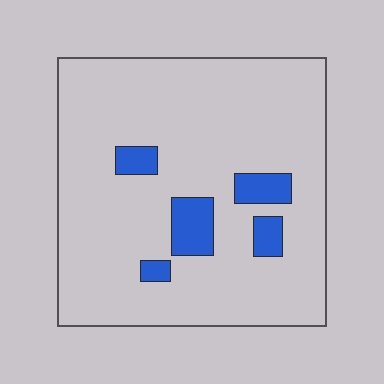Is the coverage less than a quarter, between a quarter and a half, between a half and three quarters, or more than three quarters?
Less than a quarter.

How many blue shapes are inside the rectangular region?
5.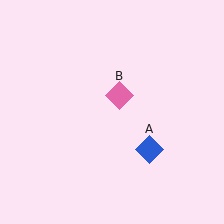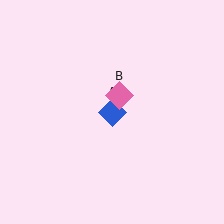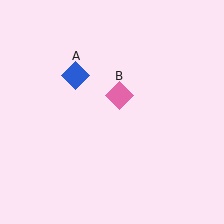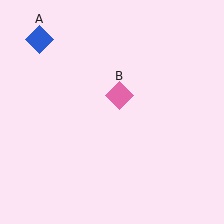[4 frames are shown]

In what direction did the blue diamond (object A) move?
The blue diamond (object A) moved up and to the left.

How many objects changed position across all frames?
1 object changed position: blue diamond (object A).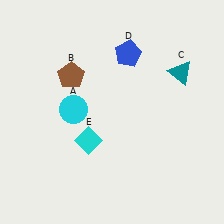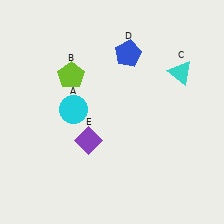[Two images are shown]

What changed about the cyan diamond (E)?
In Image 1, E is cyan. In Image 2, it changed to purple.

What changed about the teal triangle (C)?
In Image 1, C is teal. In Image 2, it changed to cyan.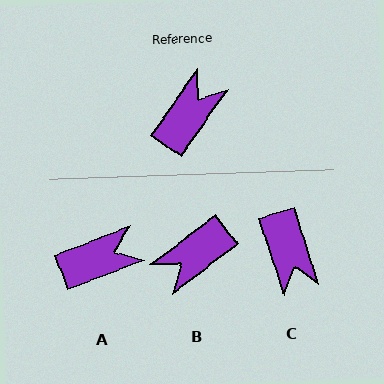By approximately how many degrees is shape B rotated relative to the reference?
Approximately 162 degrees counter-clockwise.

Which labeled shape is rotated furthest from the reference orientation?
B, about 162 degrees away.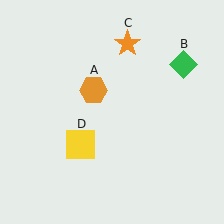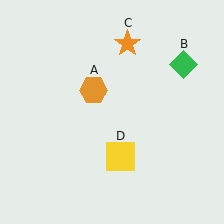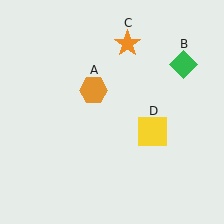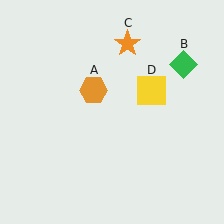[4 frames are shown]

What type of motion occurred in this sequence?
The yellow square (object D) rotated counterclockwise around the center of the scene.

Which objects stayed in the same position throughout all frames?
Orange hexagon (object A) and green diamond (object B) and orange star (object C) remained stationary.